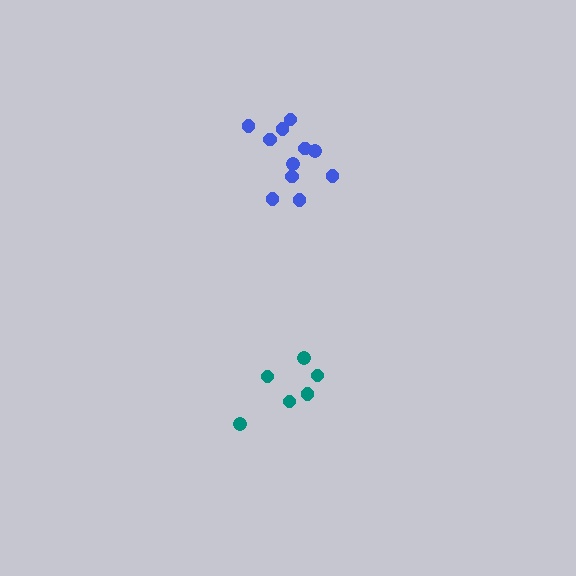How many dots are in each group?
Group 1: 11 dots, Group 2: 6 dots (17 total).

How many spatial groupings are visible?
There are 2 spatial groupings.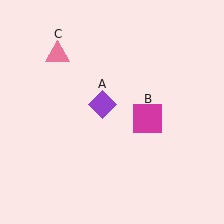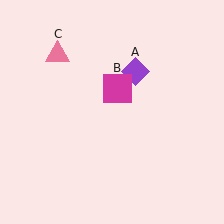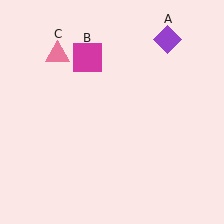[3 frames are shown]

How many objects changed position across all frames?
2 objects changed position: purple diamond (object A), magenta square (object B).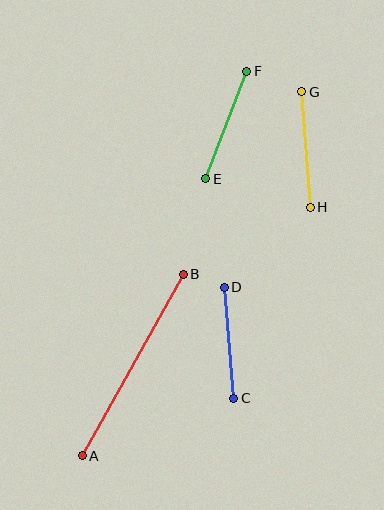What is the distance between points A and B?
The distance is approximately 208 pixels.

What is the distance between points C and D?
The distance is approximately 111 pixels.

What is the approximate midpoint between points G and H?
The midpoint is at approximately (306, 150) pixels.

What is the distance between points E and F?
The distance is approximately 115 pixels.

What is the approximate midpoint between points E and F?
The midpoint is at approximately (226, 125) pixels.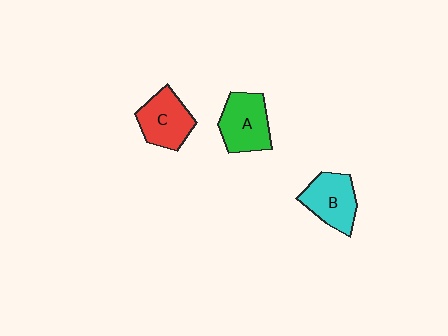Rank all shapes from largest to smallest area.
From largest to smallest: A (green), B (cyan), C (red).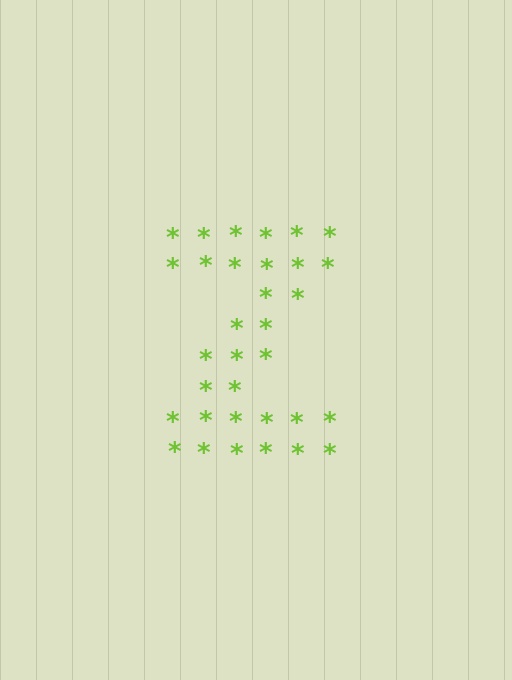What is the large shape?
The large shape is the letter Z.